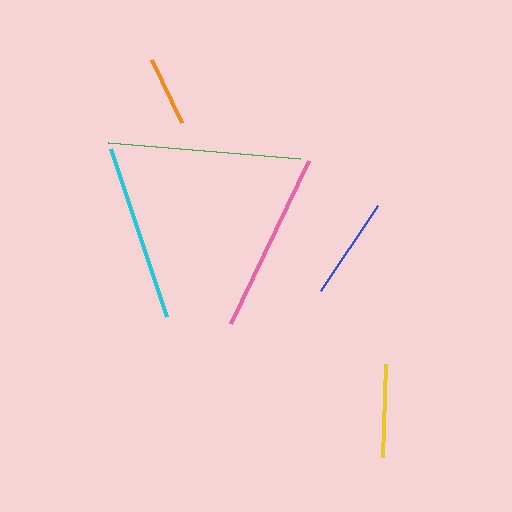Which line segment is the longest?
The green line is the longest at approximately 193 pixels.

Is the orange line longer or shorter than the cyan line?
The cyan line is longer than the orange line.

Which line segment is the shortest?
The orange line is the shortest at approximately 69 pixels.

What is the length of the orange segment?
The orange segment is approximately 69 pixels long.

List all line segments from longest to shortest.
From longest to shortest: green, pink, cyan, blue, yellow, orange.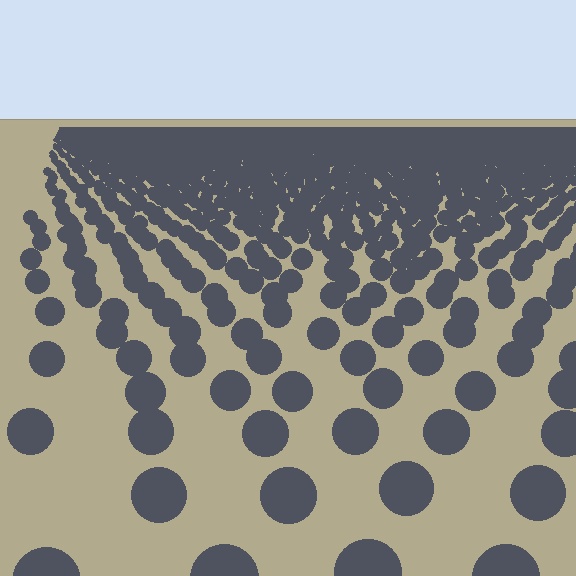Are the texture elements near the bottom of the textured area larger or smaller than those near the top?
Larger. Near the bottom, elements are closer to the viewer and appear at a bigger on-screen size.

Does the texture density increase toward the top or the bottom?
Density increases toward the top.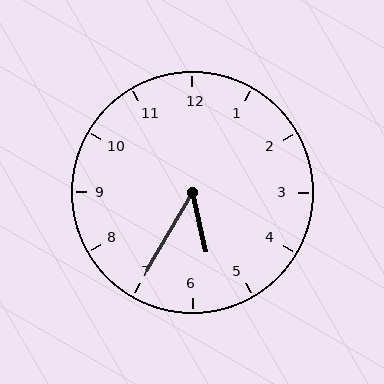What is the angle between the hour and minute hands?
Approximately 42 degrees.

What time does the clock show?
5:35.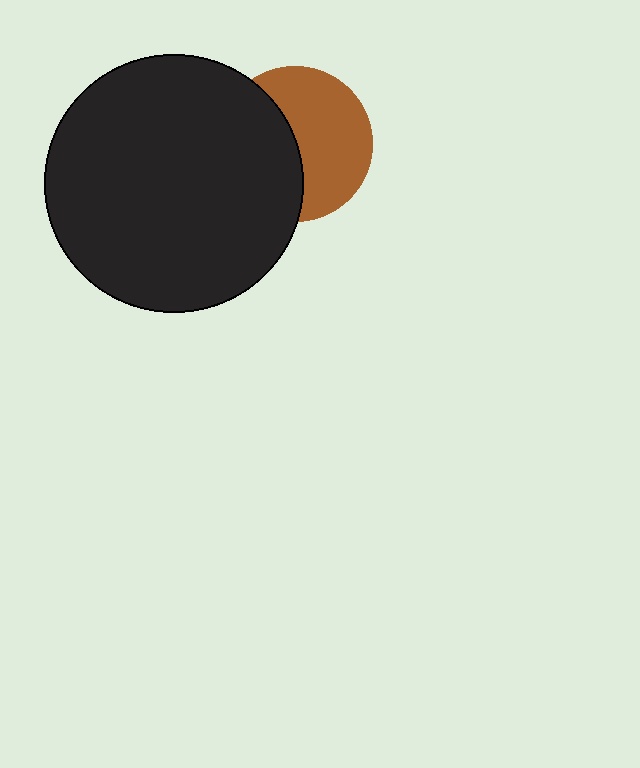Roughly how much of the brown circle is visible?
About half of it is visible (roughly 54%).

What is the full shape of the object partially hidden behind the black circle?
The partially hidden object is a brown circle.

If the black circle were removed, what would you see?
You would see the complete brown circle.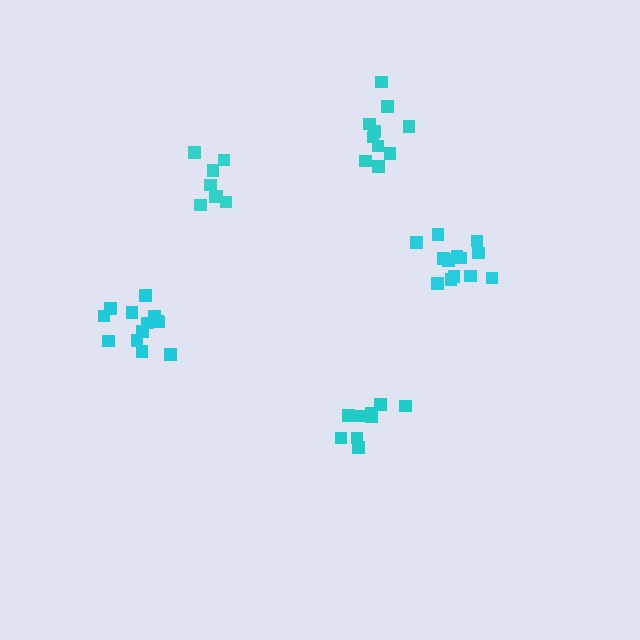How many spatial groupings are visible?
There are 5 spatial groupings.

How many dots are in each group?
Group 1: 10 dots, Group 2: 9 dots, Group 3: 8 dots, Group 4: 13 dots, Group 5: 13 dots (53 total).